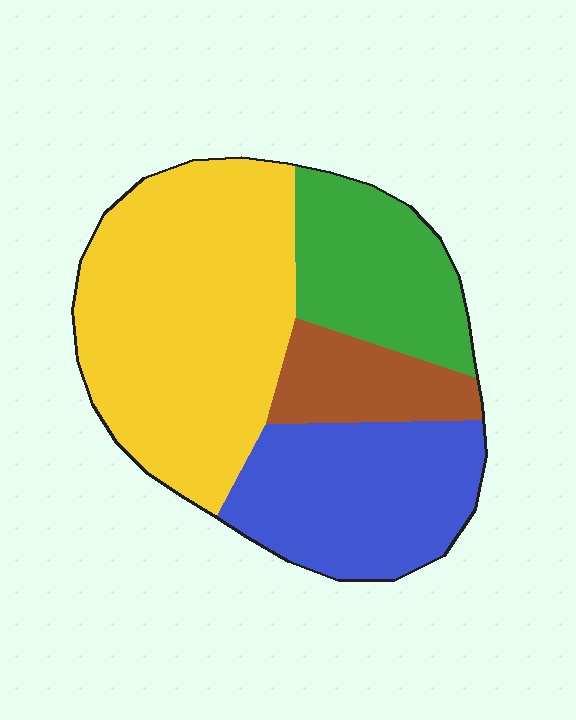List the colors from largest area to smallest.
From largest to smallest: yellow, blue, green, brown.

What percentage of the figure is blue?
Blue covers 25% of the figure.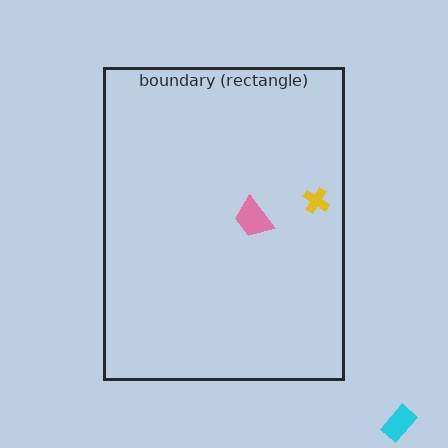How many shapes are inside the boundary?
2 inside, 1 outside.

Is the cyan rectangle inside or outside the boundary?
Outside.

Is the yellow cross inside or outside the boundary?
Inside.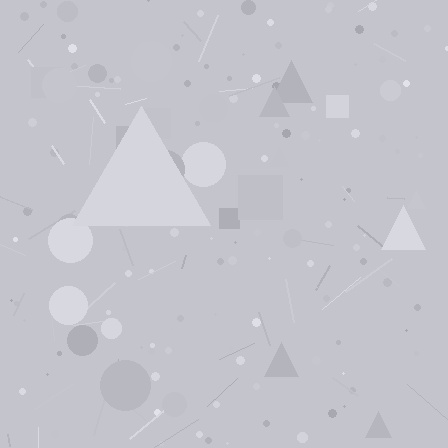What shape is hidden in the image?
A triangle is hidden in the image.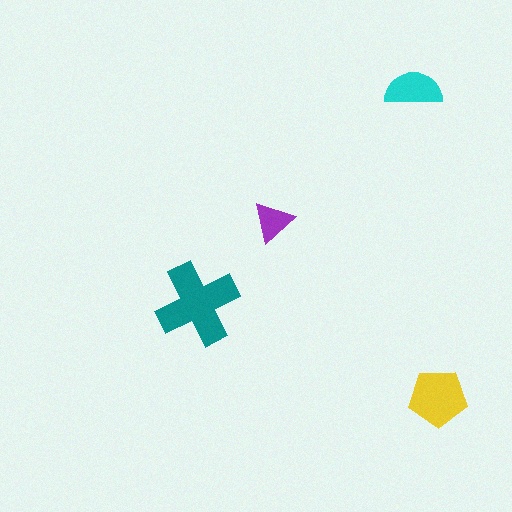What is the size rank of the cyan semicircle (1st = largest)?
3rd.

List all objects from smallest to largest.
The purple triangle, the cyan semicircle, the yellow pentagon, the teal cross.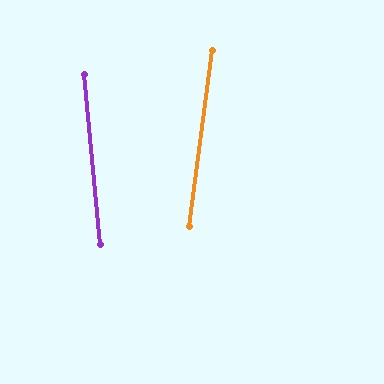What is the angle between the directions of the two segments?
Approximately 13 degrees.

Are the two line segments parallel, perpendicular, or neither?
Neither parallel nor perpendicular — they differ by about 13°.